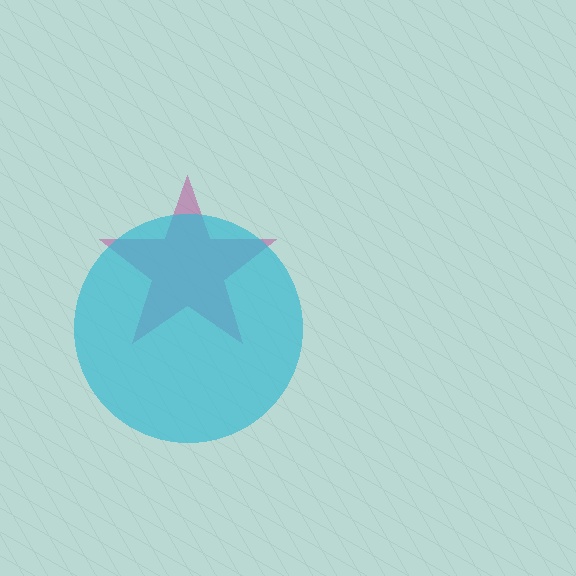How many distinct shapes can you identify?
There are 2 distinct shapes: a magenta star, a cyan circle.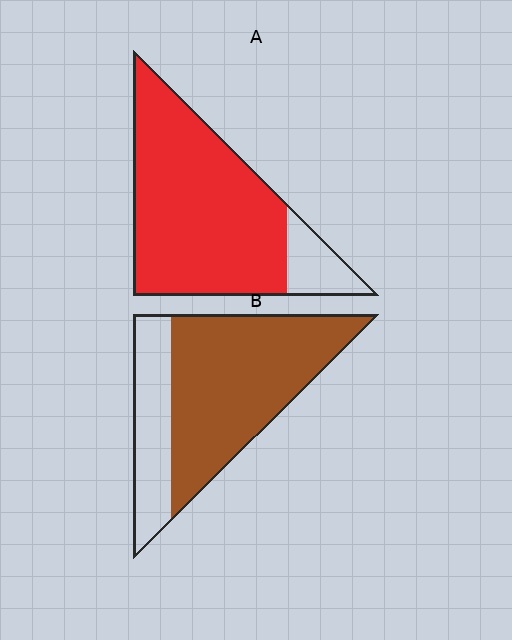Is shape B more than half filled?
Yes.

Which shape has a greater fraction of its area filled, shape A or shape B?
Shape A.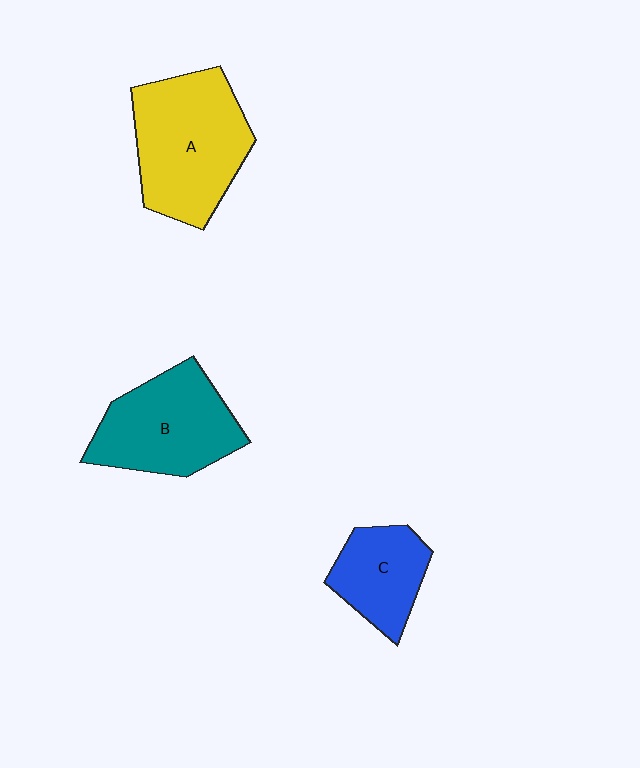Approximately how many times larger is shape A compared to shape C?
Approximately 1.8 times.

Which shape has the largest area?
Shape A (yellow).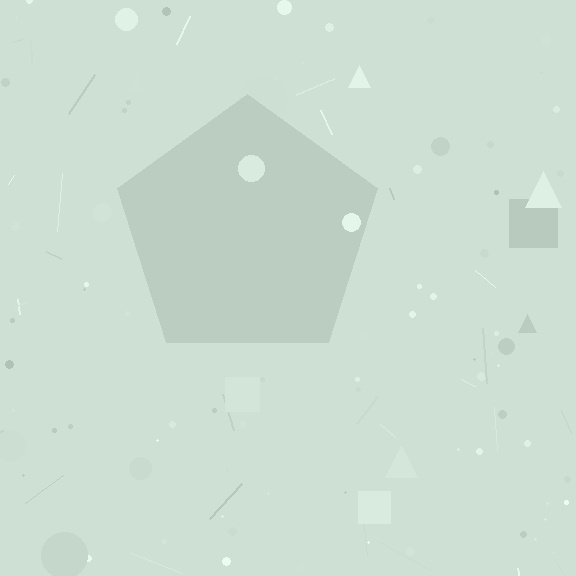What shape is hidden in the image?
A pentagon is hidden in the image.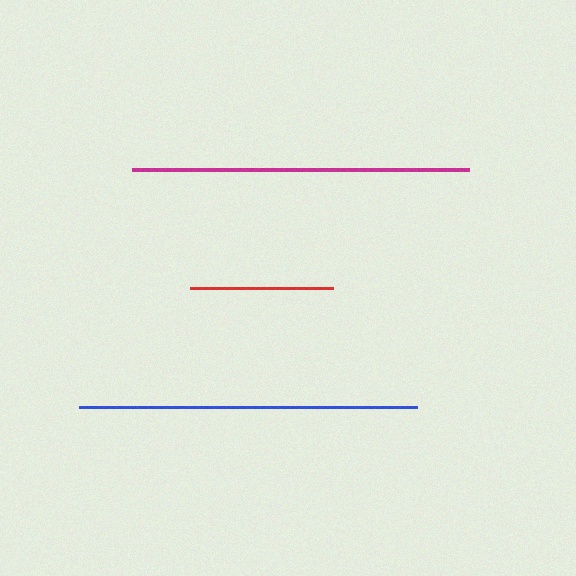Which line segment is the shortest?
The red line is the shortest at approximately 143 pixels.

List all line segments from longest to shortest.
From longest to shortest: blue, magenta, red.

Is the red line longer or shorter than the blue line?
The blue line is longer than the red line.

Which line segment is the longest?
The blue line is the longest at approximately 338 pixels.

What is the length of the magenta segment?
The magenta segment is approximately 337 pixels long.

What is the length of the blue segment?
The blue segment is approximately 338 pixels long.